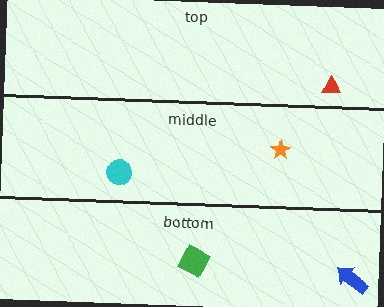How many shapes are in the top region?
1.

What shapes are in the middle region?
The orange star, the cyan circle.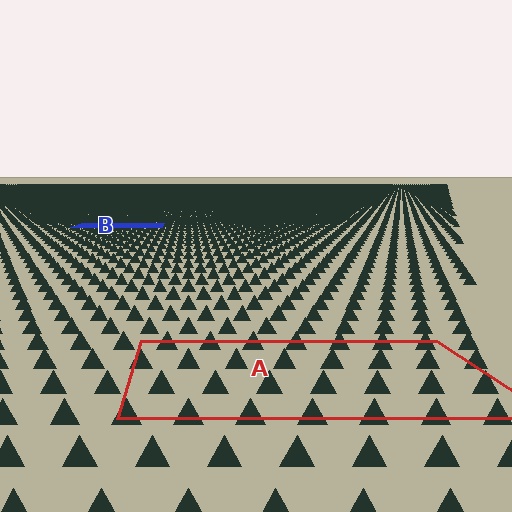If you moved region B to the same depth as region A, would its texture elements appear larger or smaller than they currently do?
They would appear larger. At a closer depth, the same texture elements are projected at a bigger on-screen size.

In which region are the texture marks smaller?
The texture marks are smaller in region B, because it is farther away.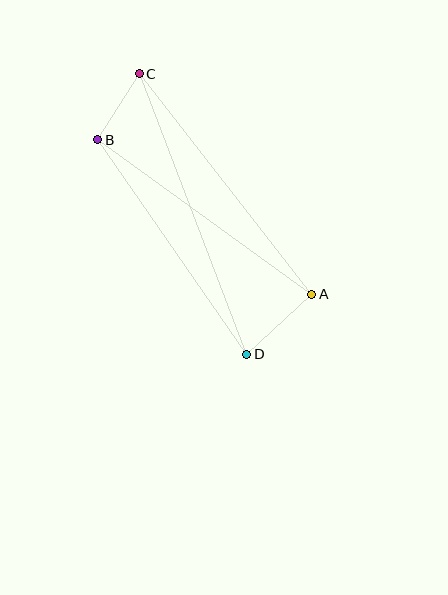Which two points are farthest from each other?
Points C and D are farthest from each other.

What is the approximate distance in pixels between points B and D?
The distance between B and D is approximately 261 pixels.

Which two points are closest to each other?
Points B and C are closest to each other.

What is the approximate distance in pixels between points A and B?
The distance between A and B is approximately 264 pixels.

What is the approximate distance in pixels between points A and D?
The distance between A and D is approximately 88 pixels.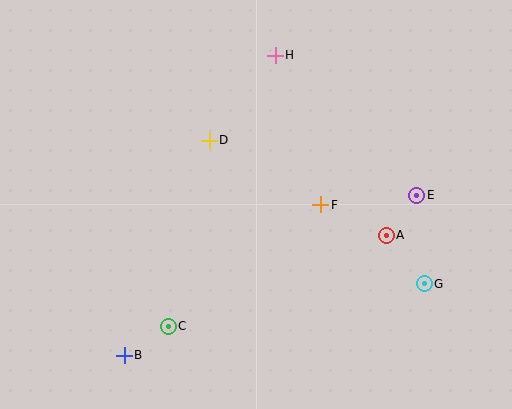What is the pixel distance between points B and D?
The distance between B and D is 231 pixels.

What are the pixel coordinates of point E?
Point E is at (417, 195).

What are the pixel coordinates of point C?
Point C is at (168, 326).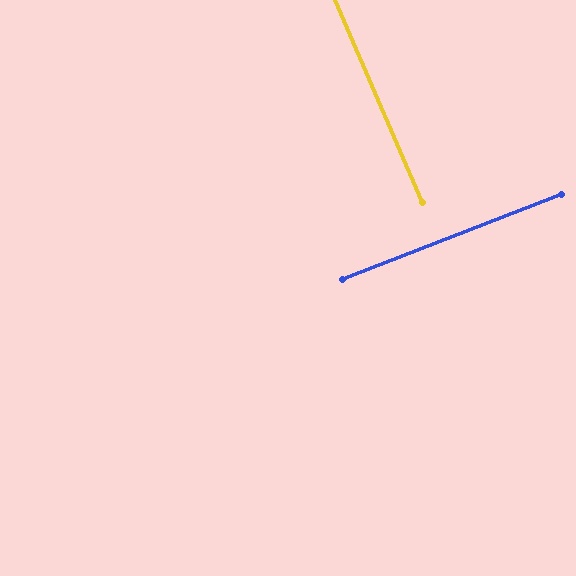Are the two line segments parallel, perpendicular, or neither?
Perpendicular — they meet at approximately 88°.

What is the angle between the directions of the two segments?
Approximately 88 degrees.